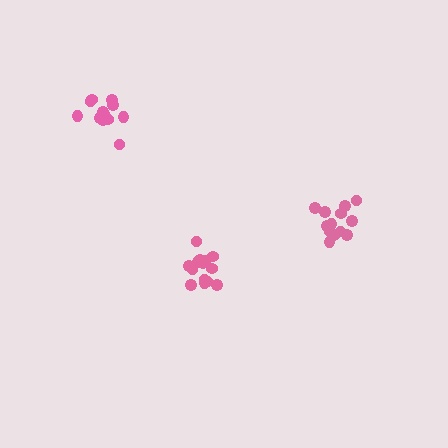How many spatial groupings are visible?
There are 3 spatial groupings.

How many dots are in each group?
Group 1: 12 dots, Group 2: 13 dots, Group 3: 15 dots (40 total).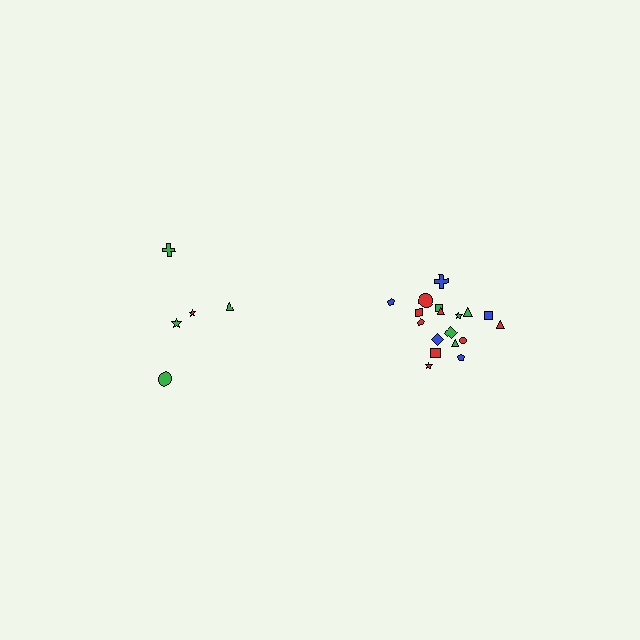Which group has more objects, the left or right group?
The right group.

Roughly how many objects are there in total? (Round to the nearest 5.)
Roughly 25 objects in total.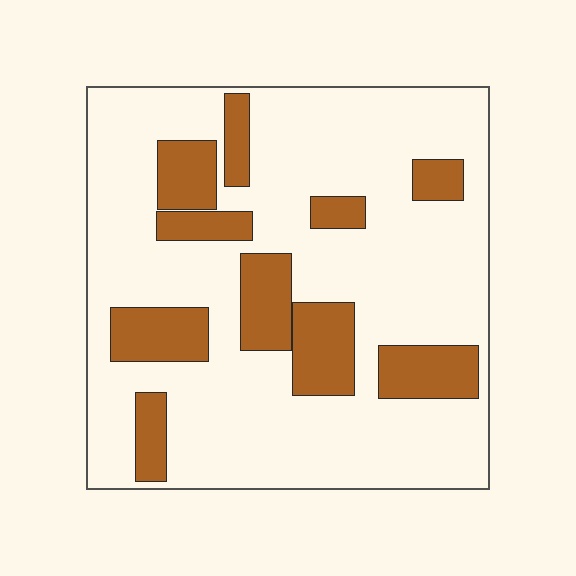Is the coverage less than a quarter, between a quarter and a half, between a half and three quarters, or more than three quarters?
Less than a quarter.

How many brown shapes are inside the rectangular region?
10.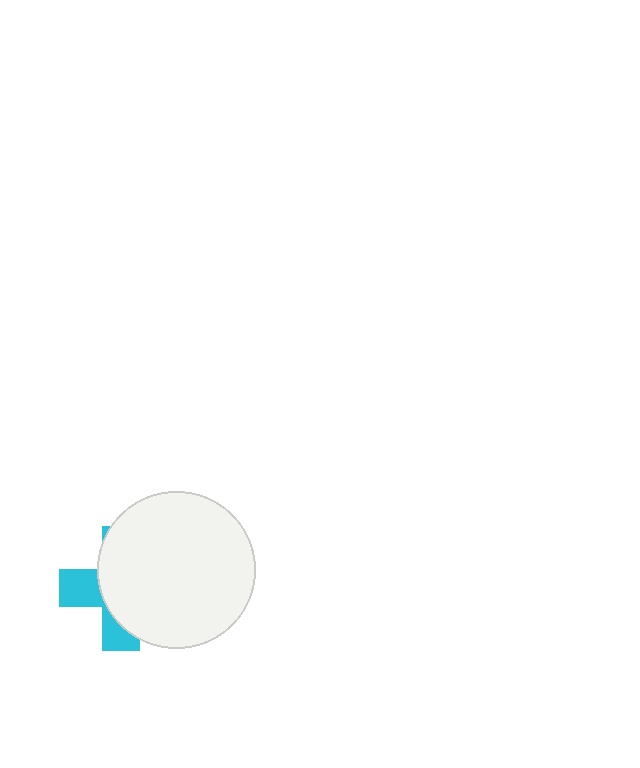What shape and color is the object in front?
The object in front is a white circle.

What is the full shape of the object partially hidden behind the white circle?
The partially hidden object is a cyan cross.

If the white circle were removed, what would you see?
You would see the complete cyan cross.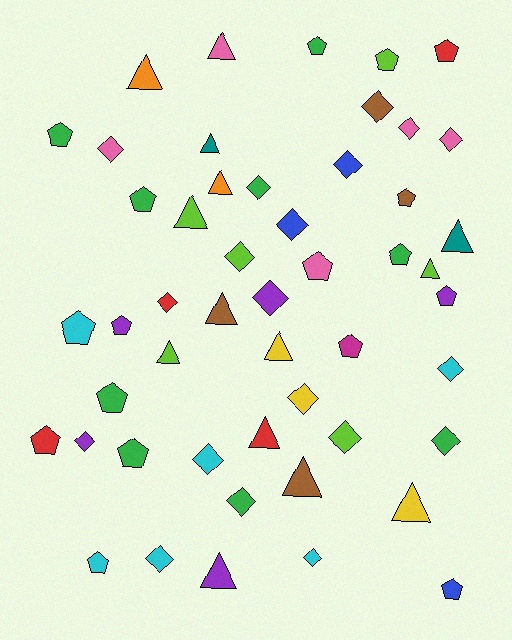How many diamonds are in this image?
There are 19 diamonds.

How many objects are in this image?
There are 50 objects.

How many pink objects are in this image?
There are 5 pink objects.